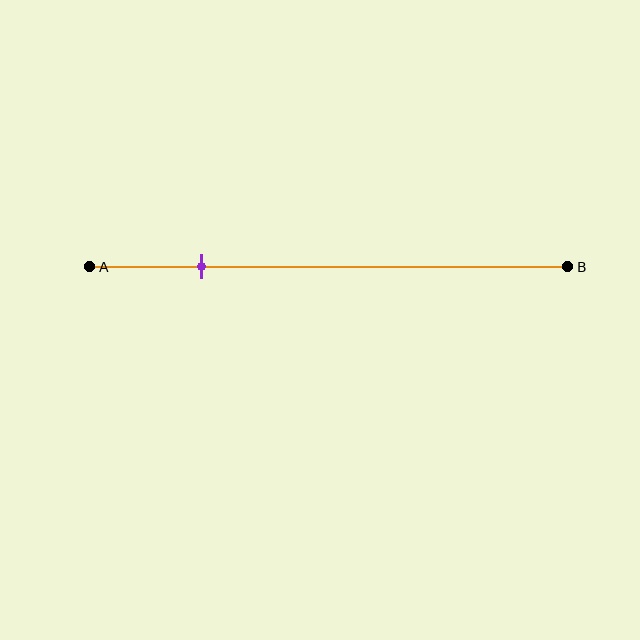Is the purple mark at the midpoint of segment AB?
No, the mark is at about 25% from A, not at the 50% midpoint.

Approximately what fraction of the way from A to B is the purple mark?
The purple mark is approximately 25% of the way from A to B.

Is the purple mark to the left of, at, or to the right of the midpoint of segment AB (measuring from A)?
The purple mark is to the left of the midpoint of segment AB.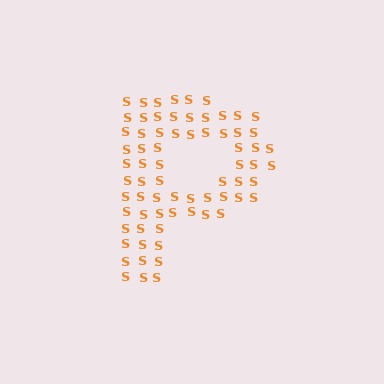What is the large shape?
The large shape is the letter P.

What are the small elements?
The small elements are letter S's.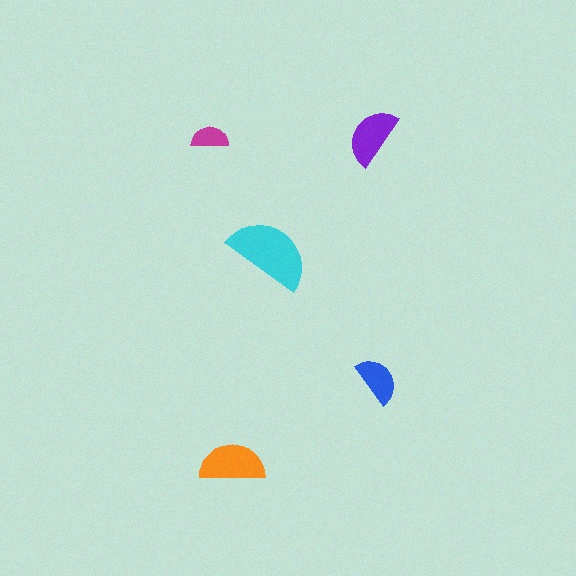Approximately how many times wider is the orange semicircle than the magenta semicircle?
About 1.5 times wider.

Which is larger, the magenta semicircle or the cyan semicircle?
The cyan one.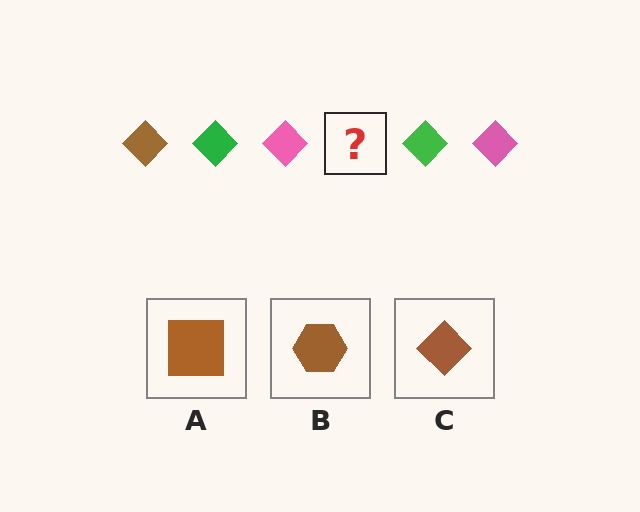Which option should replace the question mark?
Option C.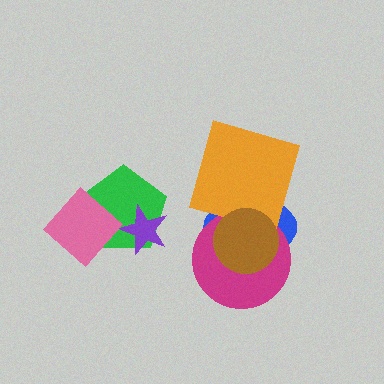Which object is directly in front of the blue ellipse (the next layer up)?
The magenta circle is directly in front of the blue ellipse.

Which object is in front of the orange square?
The brown circle is in front of the orange square.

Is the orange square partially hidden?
Yes, it is partially covered by another shape.